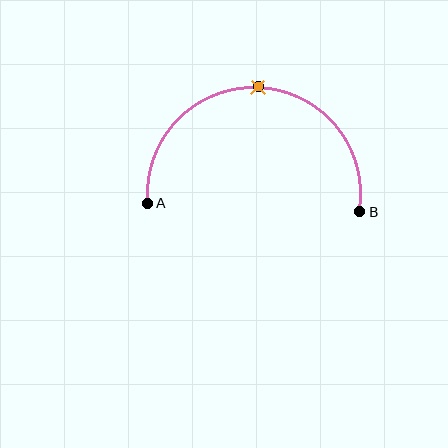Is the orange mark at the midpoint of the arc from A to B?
Yes. The orange mark lies on the arc at equal arc-length from both A and B — it is the arc midpoint.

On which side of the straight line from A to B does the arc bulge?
The arc bulges above the straight line connecting A and B.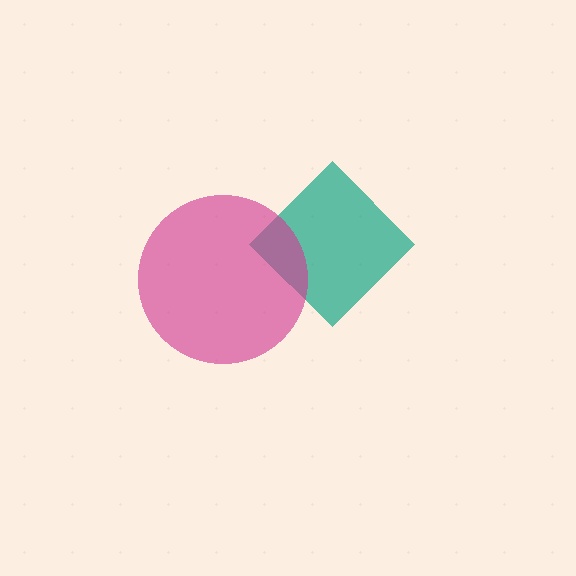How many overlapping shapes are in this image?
There are 2 overlapping shapes in the image.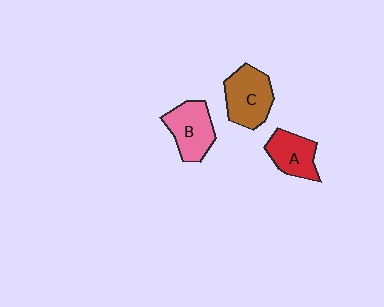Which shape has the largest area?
Shape C (brown).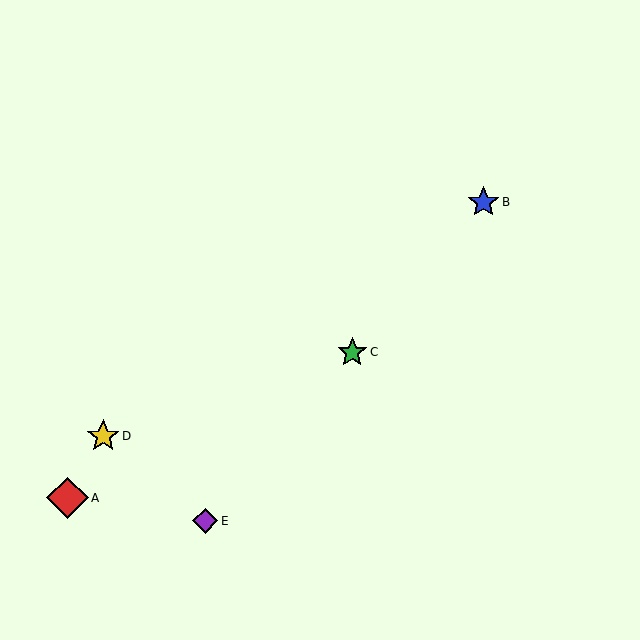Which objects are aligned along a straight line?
Objects B, C, E are aligned along a straight line.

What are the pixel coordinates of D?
Object D is at (103, 436).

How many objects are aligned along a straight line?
3 objects (B, C, E) are aligned along a straight line.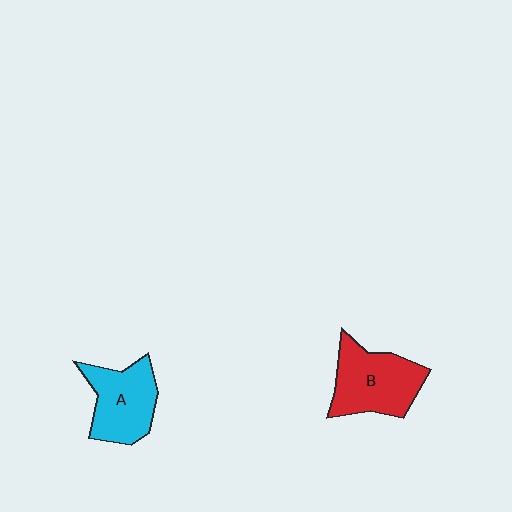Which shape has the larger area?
Shape B (red).